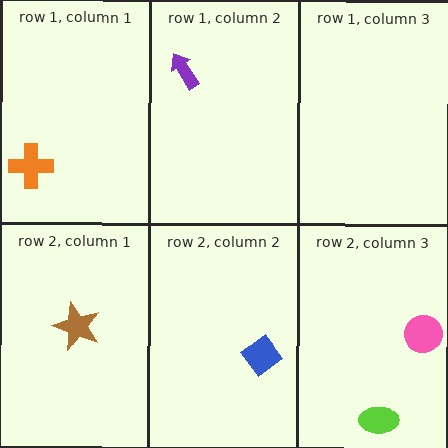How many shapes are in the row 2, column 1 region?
1.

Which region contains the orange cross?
The row 1, column 1 region.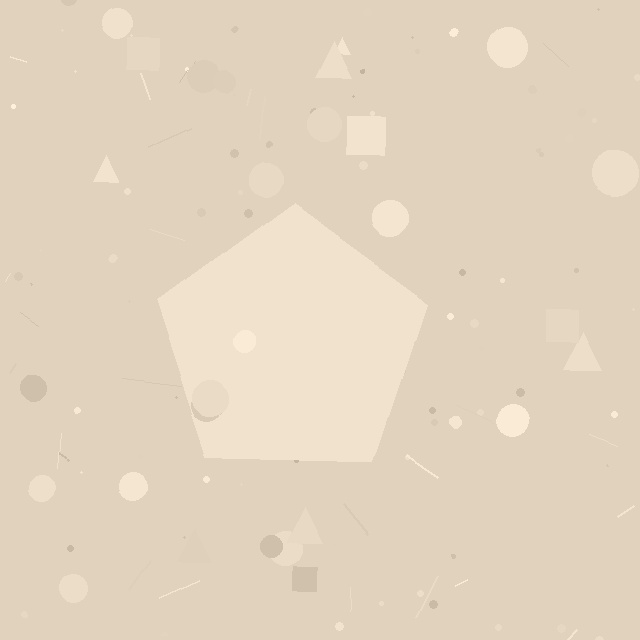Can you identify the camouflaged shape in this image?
The camouflaged shape is a pentagon.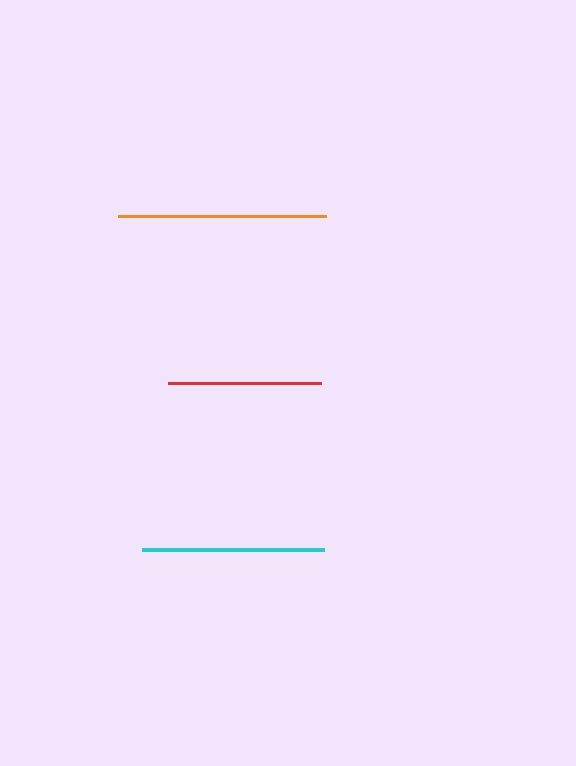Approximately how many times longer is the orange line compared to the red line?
The orange line is approximately 1.4 times the length of the red line.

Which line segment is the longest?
The orange line is the longest at approximately 207 pixels.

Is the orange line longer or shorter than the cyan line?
The orange line is longer than the cyan line.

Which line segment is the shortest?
The red line is the shortest at approximately 153 pixels.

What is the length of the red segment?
The red segment is approximately 153 pixels long.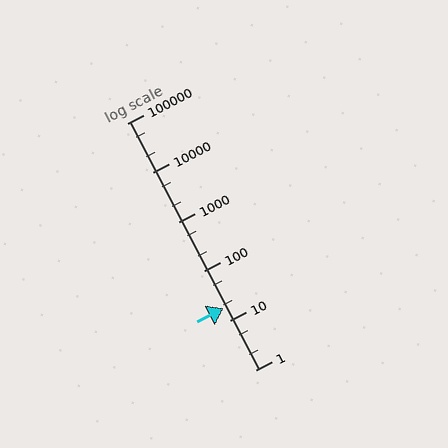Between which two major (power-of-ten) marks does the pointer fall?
The pointer is between 10 and 100.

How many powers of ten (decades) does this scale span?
The scale spans 5 decades, from 1 to 100000.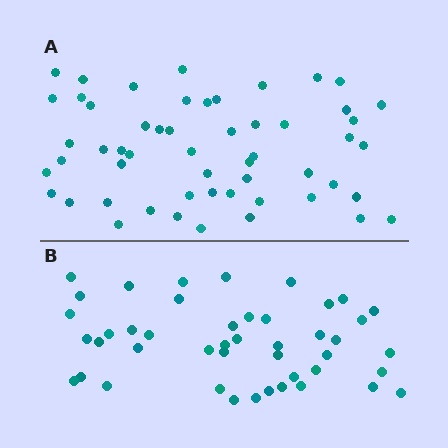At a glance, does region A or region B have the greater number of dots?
Region A (the top region) has more dots.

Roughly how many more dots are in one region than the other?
Region A has roughly 8 or so more dots than region B.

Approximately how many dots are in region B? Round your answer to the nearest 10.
About 40 dots. (The exact count is 45, which rounds to 40.)